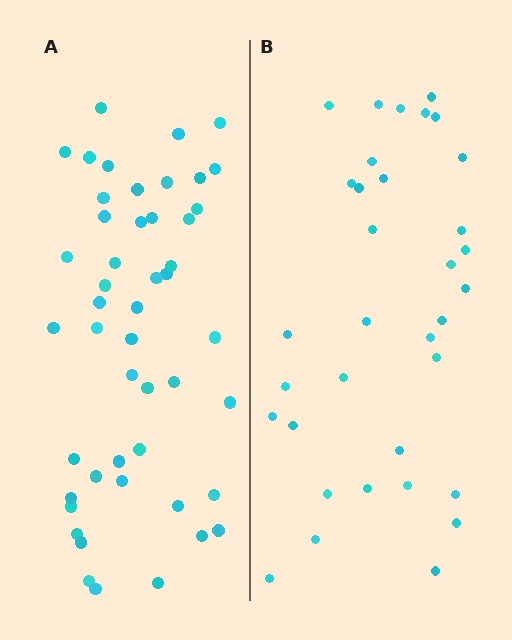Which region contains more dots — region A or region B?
Region A (the left region) has more dots.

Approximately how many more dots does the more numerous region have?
Region A has approximately 15 more dots than region B.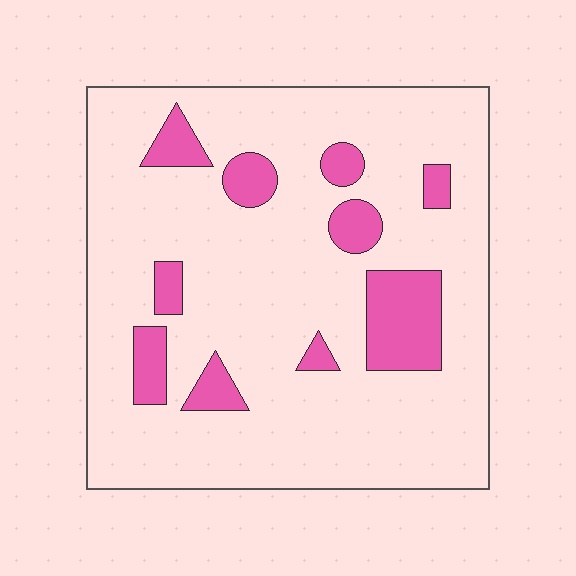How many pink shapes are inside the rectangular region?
10.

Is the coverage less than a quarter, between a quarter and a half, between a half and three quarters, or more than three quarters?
Less than a quarter.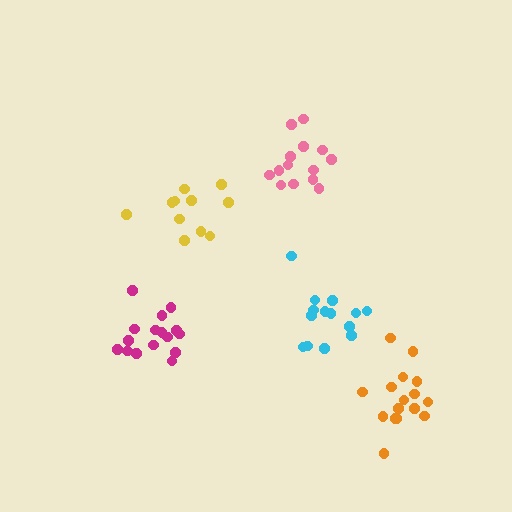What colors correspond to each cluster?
The clusters are colored: magenta, yellow, pink, cyan, orange.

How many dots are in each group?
Group 1: 16 dots, Group 2: 11 dots, Group 3: 14 dots, Group 4: 14 dots, Group 5: 16 dots (71 total).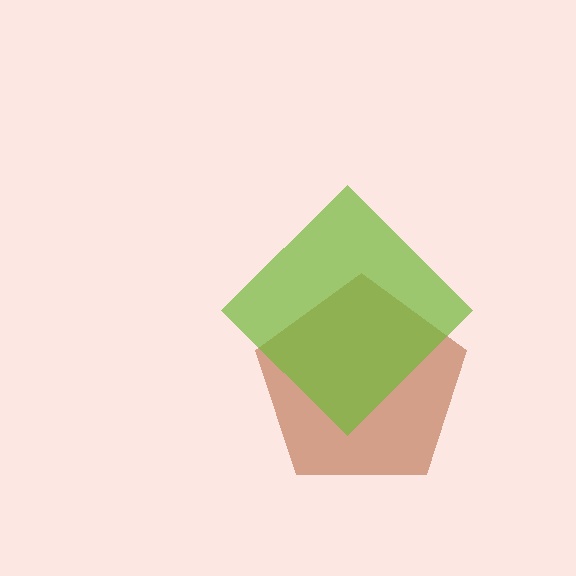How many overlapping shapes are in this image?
There are 2 overlapping shapes in the image.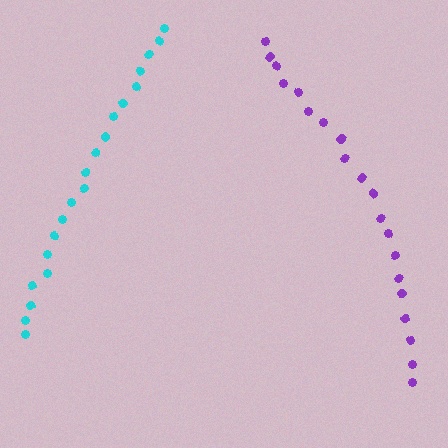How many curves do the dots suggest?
There are 2 distinct paths.